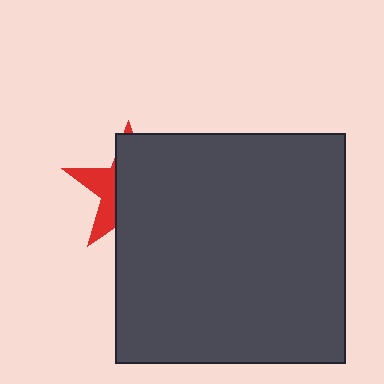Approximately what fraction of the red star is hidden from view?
Roughly 67% of the red star is hidden behind the dark gray square.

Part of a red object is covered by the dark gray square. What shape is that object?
It is a star.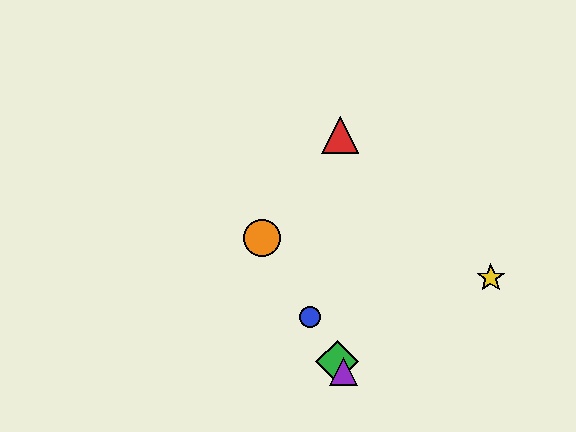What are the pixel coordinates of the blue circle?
The blue circle is at (310, 317).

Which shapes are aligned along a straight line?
The blue circle, the green diamond, the purple triangle, the orange circle are aligned along a straight line.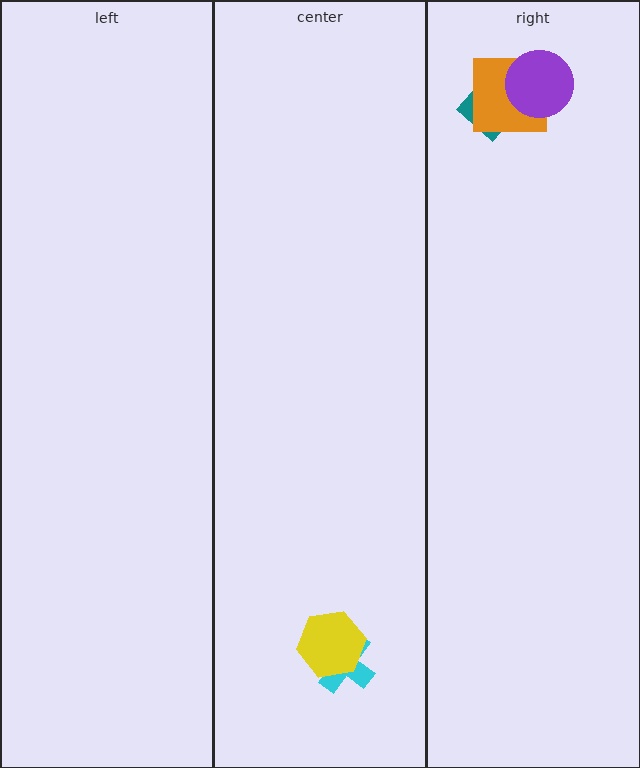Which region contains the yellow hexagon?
The center region.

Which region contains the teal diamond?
The right region.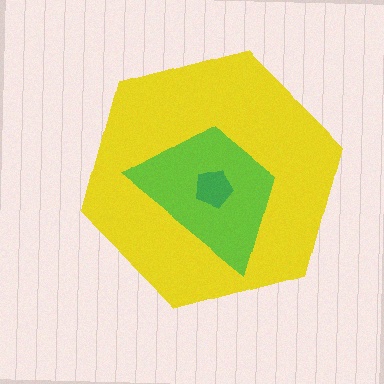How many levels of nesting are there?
3.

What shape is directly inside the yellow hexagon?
The lime trapezoid.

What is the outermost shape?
The yellow hexagon.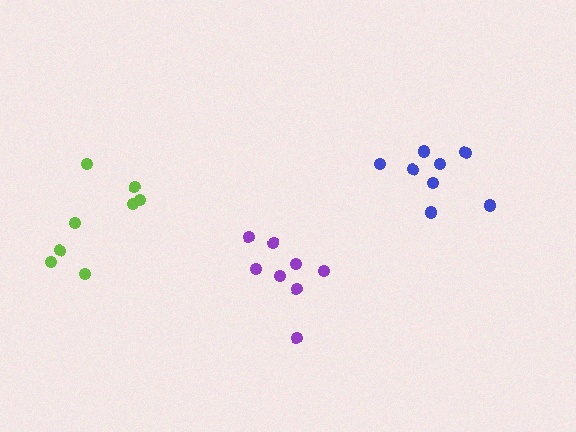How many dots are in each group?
Group 1: 8 dots, Group 2: 8 dots, Group 3: 8 dots (24 total).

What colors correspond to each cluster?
The clusters are colored: blue, purple, lime.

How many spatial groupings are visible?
There are 3 spatial groupings.